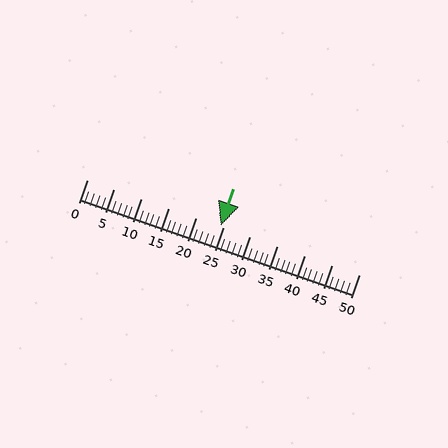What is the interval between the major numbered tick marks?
The major tick marks are spaced 5 units apart.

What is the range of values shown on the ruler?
The ruler shows values from 0 to 50.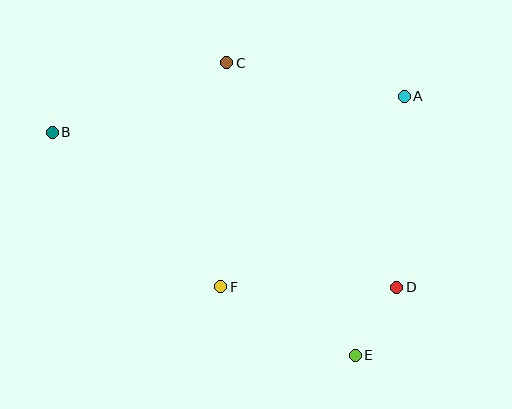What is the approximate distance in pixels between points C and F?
The distance between C and F is approximately 224 pixels.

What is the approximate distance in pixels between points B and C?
The distance between B and C is approximately 188 pixels.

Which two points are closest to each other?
Points D and E are closest to each other.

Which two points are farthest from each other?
Points B and D are farthest from each other.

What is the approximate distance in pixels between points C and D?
The distance between C and D is approximately 282 pixels.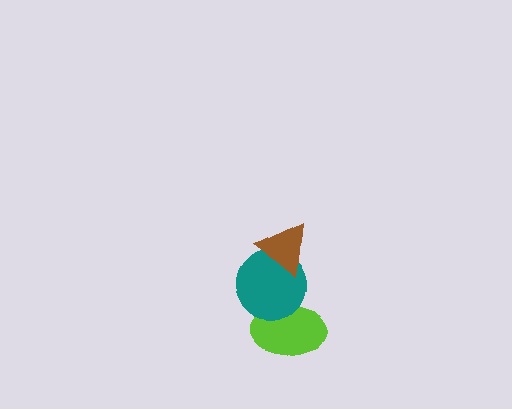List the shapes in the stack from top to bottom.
From top to bottom: the brown triangle, the teal circle, the lime ellipse.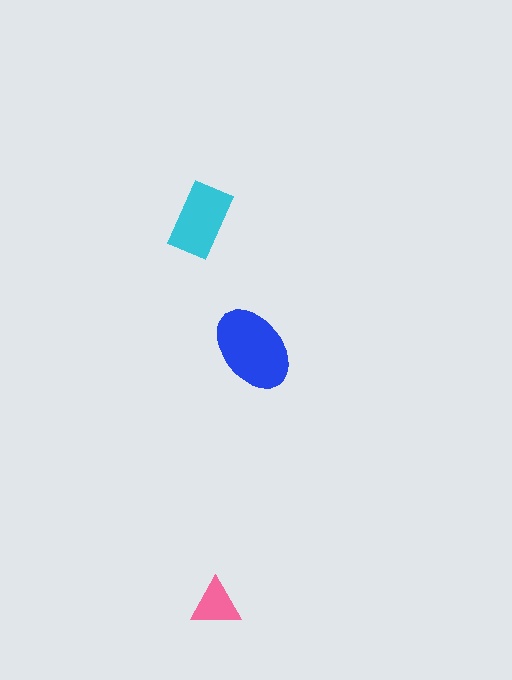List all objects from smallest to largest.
The pink triangle, the cyan rectangle, the blue ellipse.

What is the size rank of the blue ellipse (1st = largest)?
1st.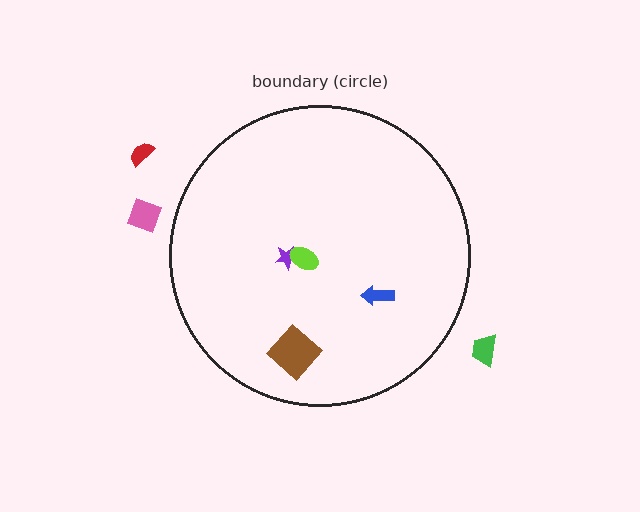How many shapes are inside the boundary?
4 inside, 3 outside.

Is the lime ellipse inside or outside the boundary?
Inside.